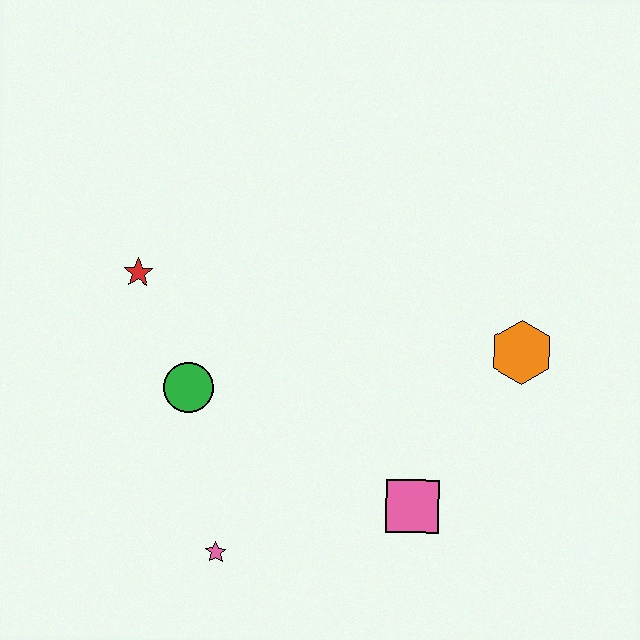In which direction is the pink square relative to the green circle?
The pink square is to the right of the green circle.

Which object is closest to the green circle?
The red star is closest to the green circle.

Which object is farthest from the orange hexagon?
The red star is farthest from the orange hexagon.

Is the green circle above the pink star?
Yes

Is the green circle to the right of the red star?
Yes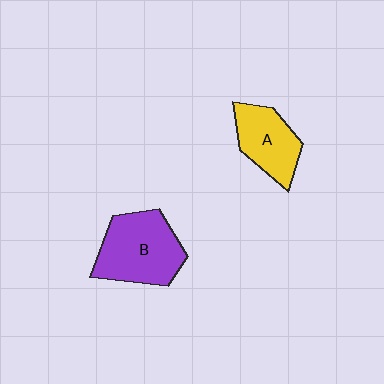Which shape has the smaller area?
Shape A (yellow).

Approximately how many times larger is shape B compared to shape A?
Approximately 1.4 times.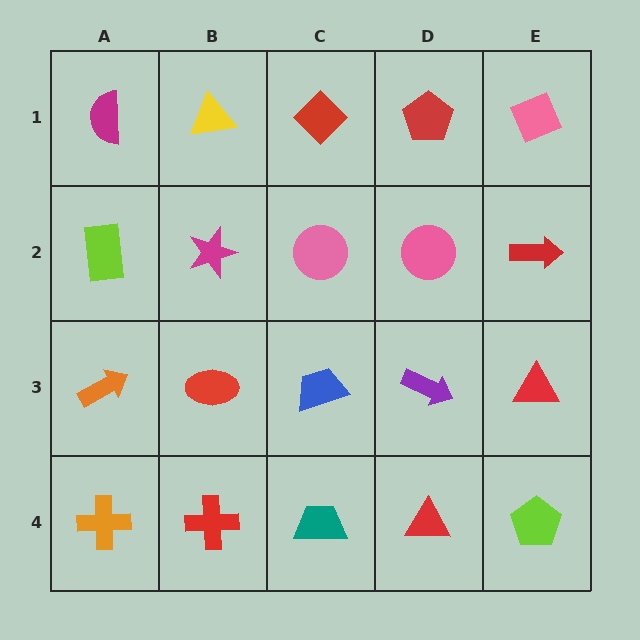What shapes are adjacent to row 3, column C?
A pink circle (row 2, column C), a teal trapezoid (row 4, column C), a red ellipse (row 3, column B), a purple arrow (row 3, column D).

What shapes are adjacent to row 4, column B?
A red ellipse (row 3, column B), an orange cross (row 4, column A), a teal trapezoid (row 4, column C).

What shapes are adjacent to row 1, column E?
A red arrow (row 2, column E), a red pentagon (row 1, column D).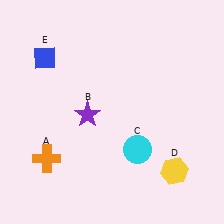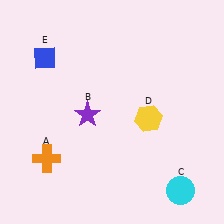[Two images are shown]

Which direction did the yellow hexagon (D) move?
The yellow hexagon (D) moved up.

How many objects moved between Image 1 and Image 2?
2 objects moved between the two images.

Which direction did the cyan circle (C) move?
The cyan circle (C) moved right.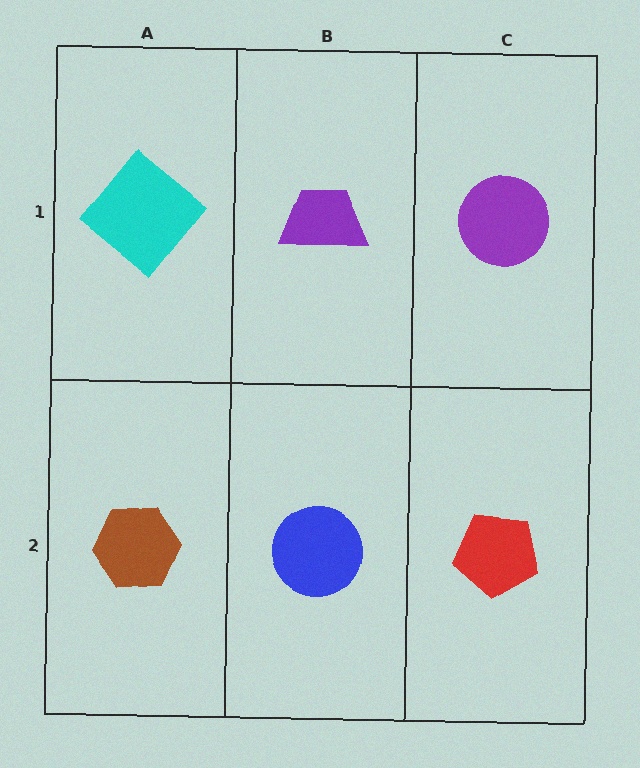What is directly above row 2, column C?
A purple circle.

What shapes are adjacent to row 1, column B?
A blue circle (row 2, column B), a cyan diamond (row 1, column A), a purple circle (row 1, column C).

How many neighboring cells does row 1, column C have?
2.